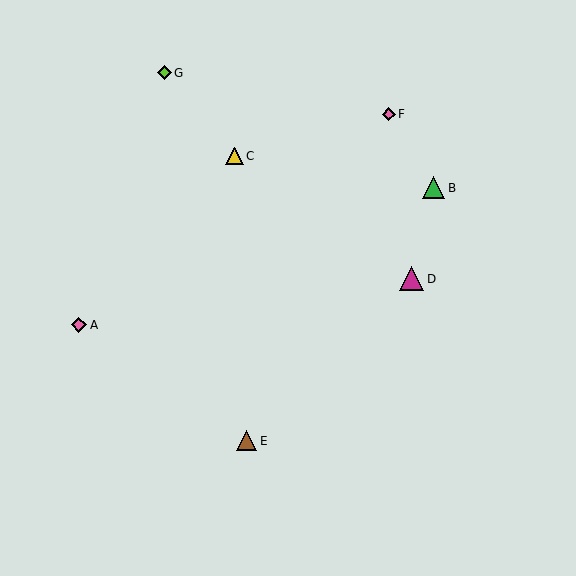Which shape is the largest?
The magenta triangle (labeled D) is the largest.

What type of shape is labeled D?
Shape D is a magenta triangle.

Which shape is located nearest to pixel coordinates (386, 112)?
The pink diamond (labeled F) at (389, 114) is nearest to that location.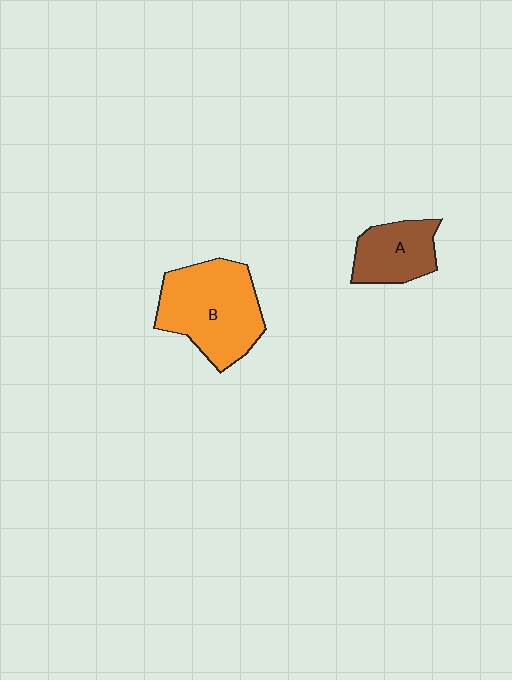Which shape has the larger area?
Shape B (orange).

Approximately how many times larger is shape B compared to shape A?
Approximately 1.8 times.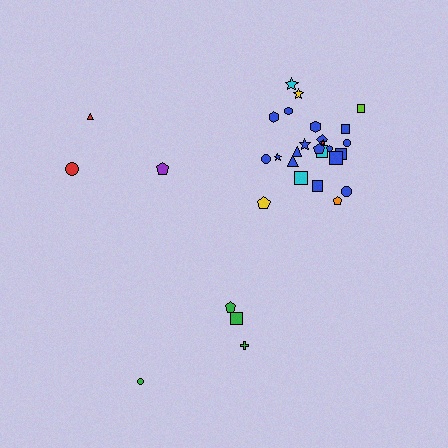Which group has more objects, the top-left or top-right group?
The top-right group.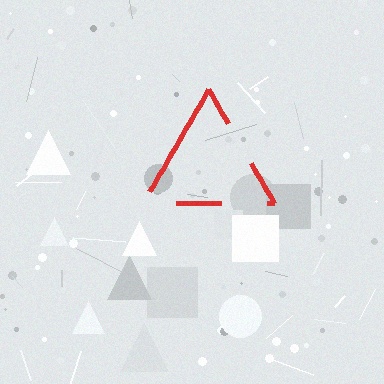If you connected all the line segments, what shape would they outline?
They would outline a triangle.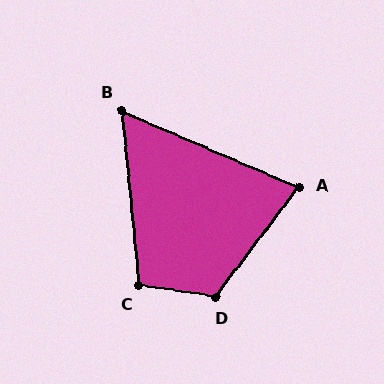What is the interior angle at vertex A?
Approximately 76 degrees (acute).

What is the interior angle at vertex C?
Approximately 104 degrees (obtuse).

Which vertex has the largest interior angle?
D, at approximately 119 degrees.